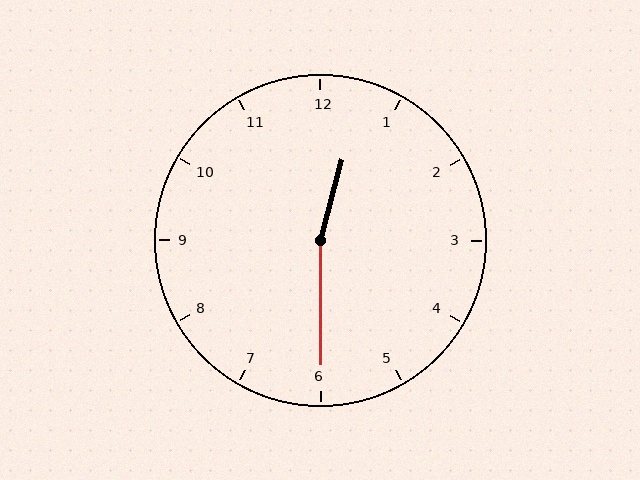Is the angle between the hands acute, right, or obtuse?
It is obtuse.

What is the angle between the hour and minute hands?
Approximately 165 degrees.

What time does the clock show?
12:30.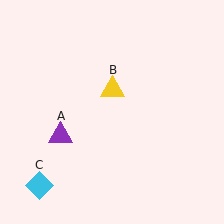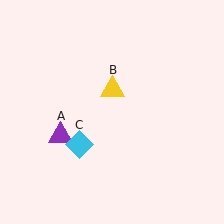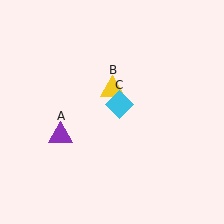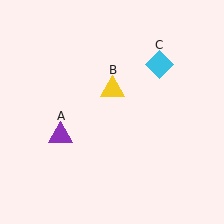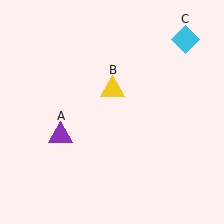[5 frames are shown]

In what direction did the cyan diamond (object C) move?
The cyan diamond (object C) moved up and to the right.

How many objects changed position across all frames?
1 object changed position: cyan diamond (object C).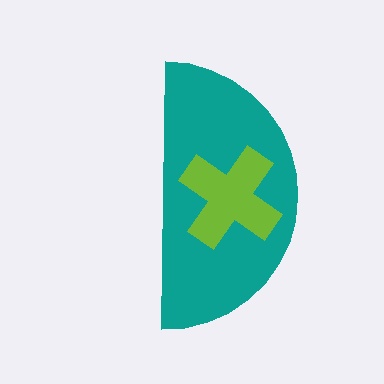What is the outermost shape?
The teal semicircle.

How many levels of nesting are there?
2.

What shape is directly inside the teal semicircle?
The lime cross.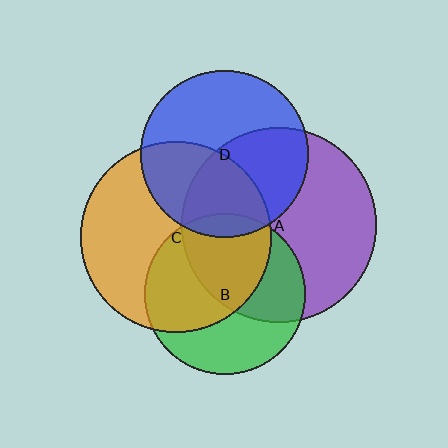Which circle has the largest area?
Circle A (purple).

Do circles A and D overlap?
Yes.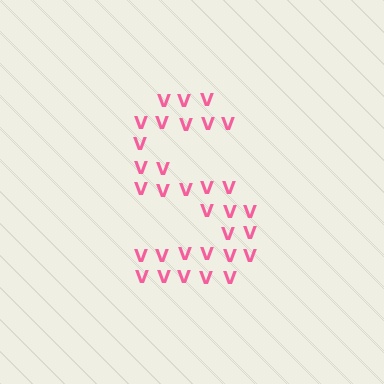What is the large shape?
The large shape is the letter S.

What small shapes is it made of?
It is made of small letter V's.